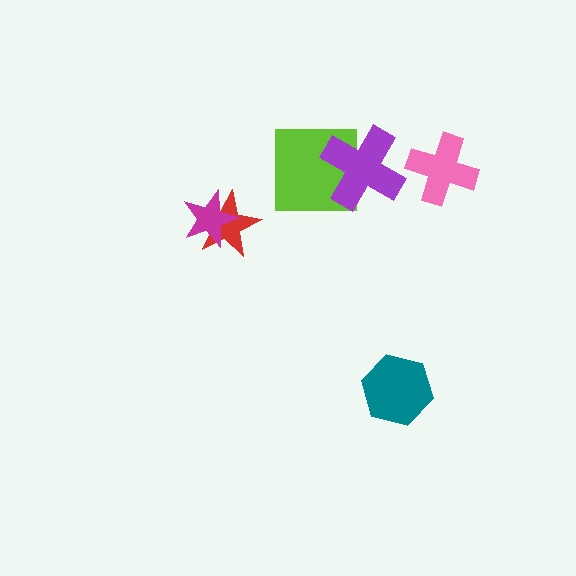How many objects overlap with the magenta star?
1 object overlaps with the magenta star.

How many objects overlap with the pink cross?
0 objects overlap with the pink cross.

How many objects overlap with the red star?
1 object overlaps with the red star.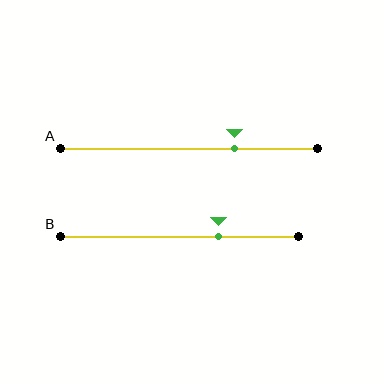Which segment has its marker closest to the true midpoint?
Segment B has its marker closest to the true midpoint.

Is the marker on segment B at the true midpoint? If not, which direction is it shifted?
No, the marker on segment B is shifted to the right by about 16% of the segment length.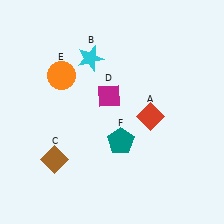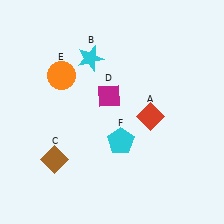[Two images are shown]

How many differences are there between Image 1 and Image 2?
There is 1 difference between the two images.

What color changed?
The pentagon (F) changed from teal in Image 1 to cyan in Image 2.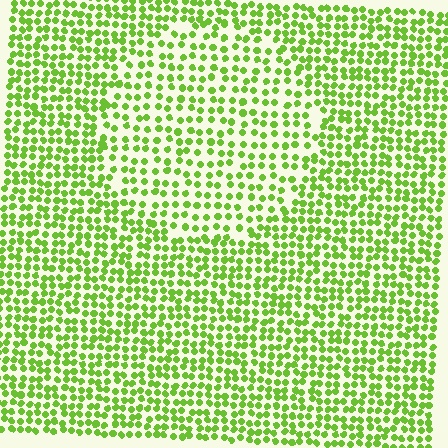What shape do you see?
I see a circle.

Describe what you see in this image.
The image contains small lime elements arranged at two different densities. A circle-shaped region is visible where the elements are less densely packed than the surrounding area.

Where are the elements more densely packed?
The elements are more densely packed outside the circle boundary.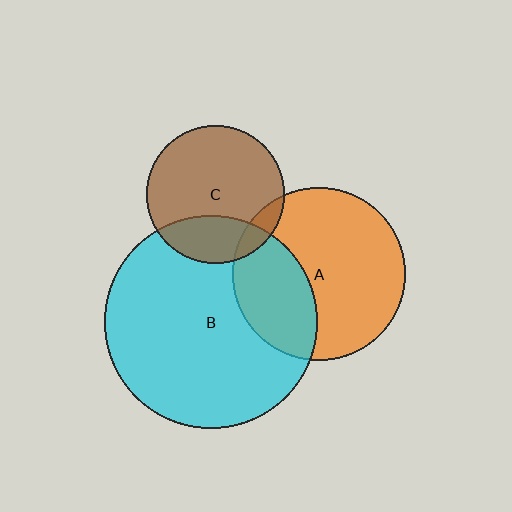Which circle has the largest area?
Circle B (cyan).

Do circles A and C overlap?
Yes.